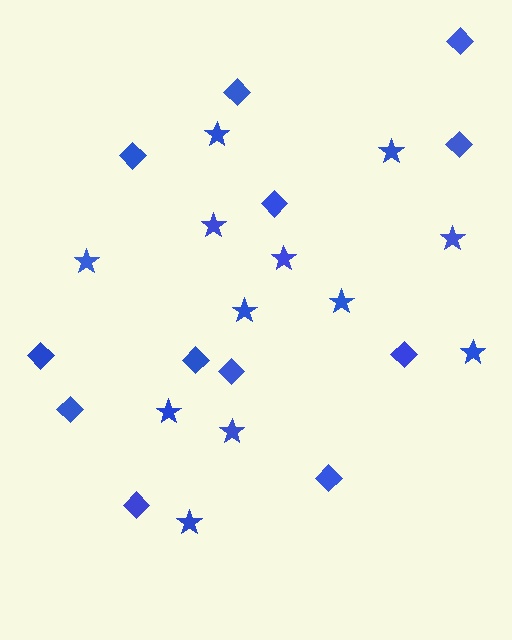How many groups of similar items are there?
There are 2 groups: one group of stars (12) and one group of diamonds (12).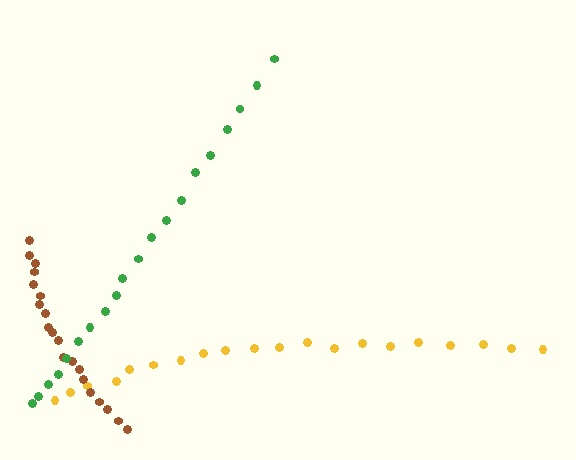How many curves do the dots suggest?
There are 3 distinct paths.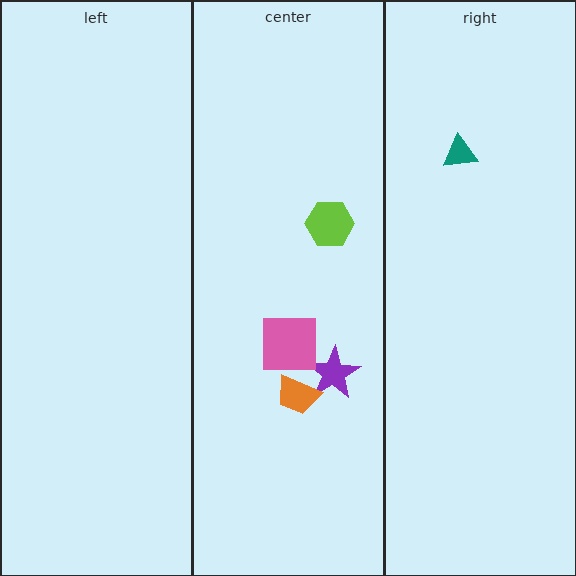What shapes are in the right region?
The teal triangle.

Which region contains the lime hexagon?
The center region.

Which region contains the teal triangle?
The right region.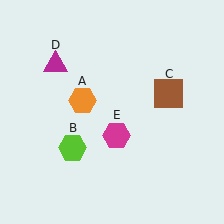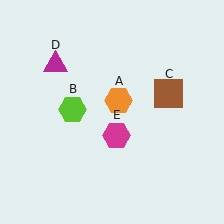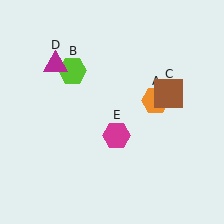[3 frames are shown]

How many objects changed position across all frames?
2 objects changed position: orange hexagon (object A), lime hexagon (object B).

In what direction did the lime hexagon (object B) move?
The lime hexagon (object B) moved up.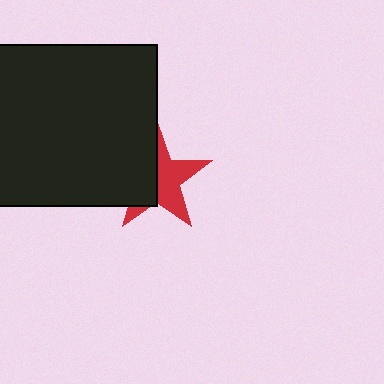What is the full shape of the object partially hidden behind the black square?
The partially hidden object is a red star.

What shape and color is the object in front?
The object in front is a black square.